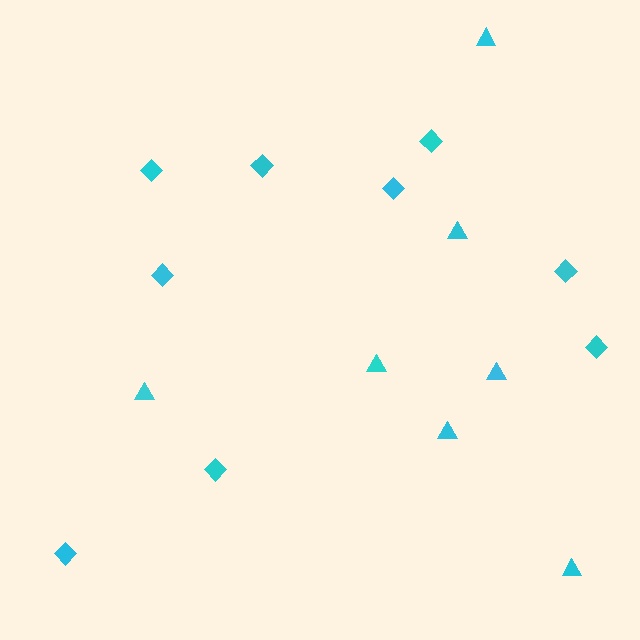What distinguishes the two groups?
There are 2 groups: one group of diamonds (9) and one group of triangles (7).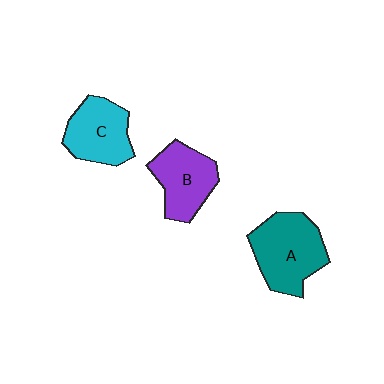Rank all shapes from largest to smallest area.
From largest to smallest: A (teal), B (purple), C (cyan).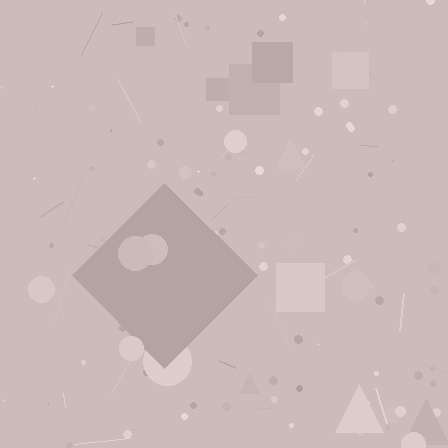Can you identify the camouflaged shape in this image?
The camouflaged shape is a diamond.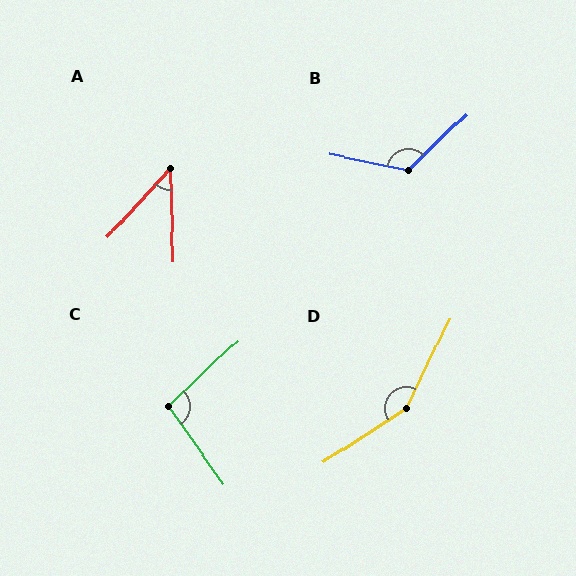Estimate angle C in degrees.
Approximately 98 degrees.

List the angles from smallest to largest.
A (44°), C (98°), B (124°), D (148°).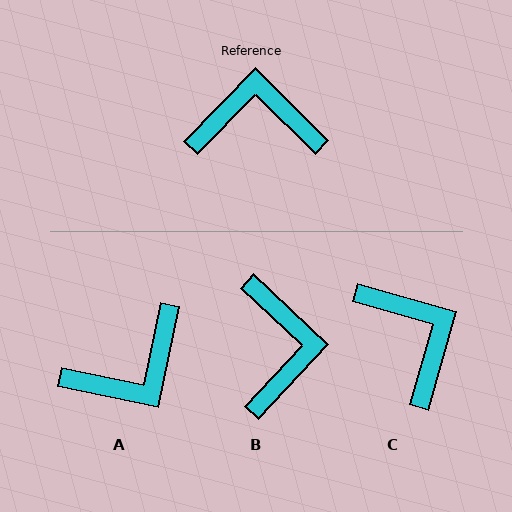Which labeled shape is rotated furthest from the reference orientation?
A, about 147 degrees away.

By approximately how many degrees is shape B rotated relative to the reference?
Approximately 89 degrees clockwise.